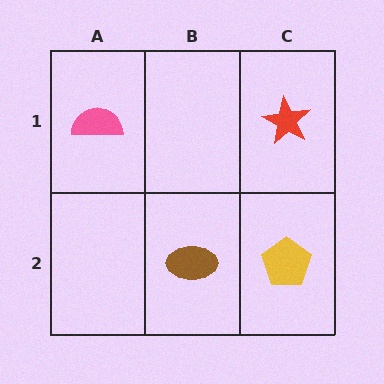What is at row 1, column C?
A red star.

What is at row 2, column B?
A brown ellipse.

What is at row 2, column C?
A yellow pentagon.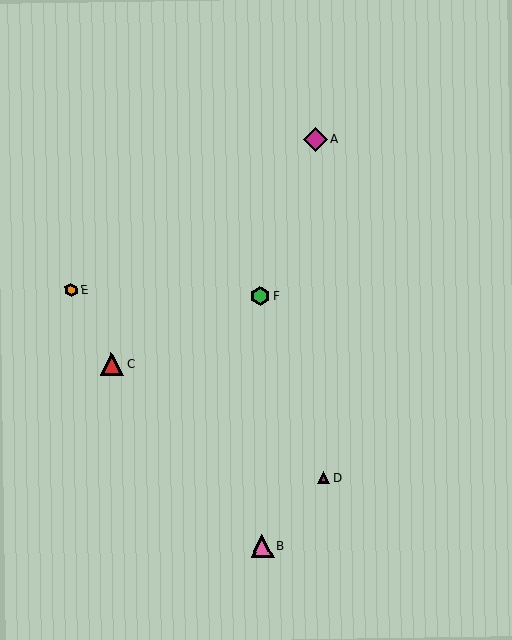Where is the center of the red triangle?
The center of the red triangle is at (112, 364).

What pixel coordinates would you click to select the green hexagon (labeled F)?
Click at (260, 296) to select the green hexagon F.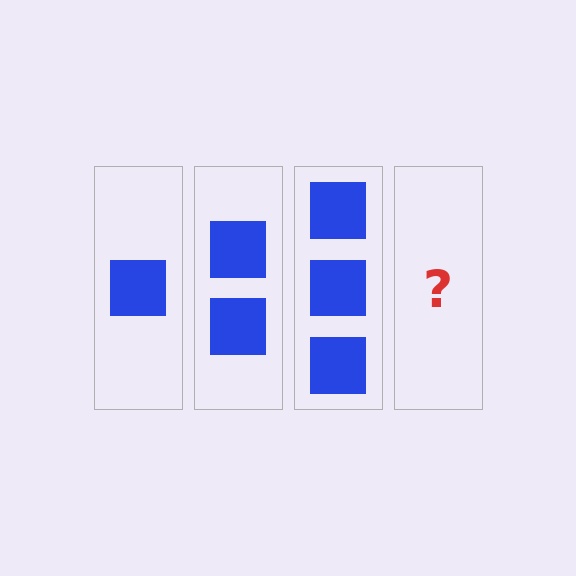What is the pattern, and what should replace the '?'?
The pattern is that each step adds one more square. The '?' should be 4 squares.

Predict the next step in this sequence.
The next step is 4 squares.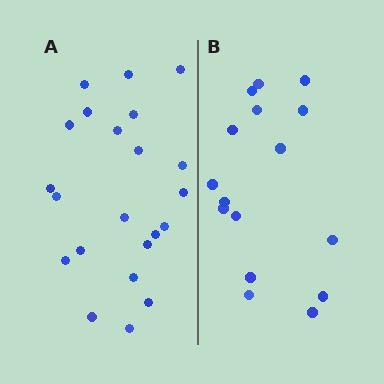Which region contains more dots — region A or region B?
Region A (the left region) has more dots.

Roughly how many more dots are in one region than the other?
Region A has about 6 more dots than region B.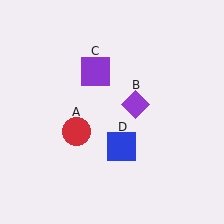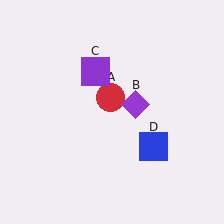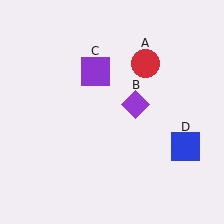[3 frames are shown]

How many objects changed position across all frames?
2 objects changed position: red circle (object A), blue square (object D).